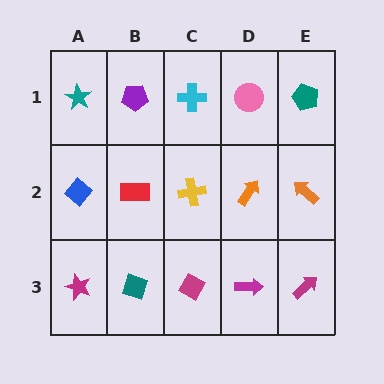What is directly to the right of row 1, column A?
A purple pentagon.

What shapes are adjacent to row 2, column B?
A purple pentagon (row 1, column B), a teal diamond (row 3, column B), a blue diamond (row 2, column A), a yellow cross (row 2, column C).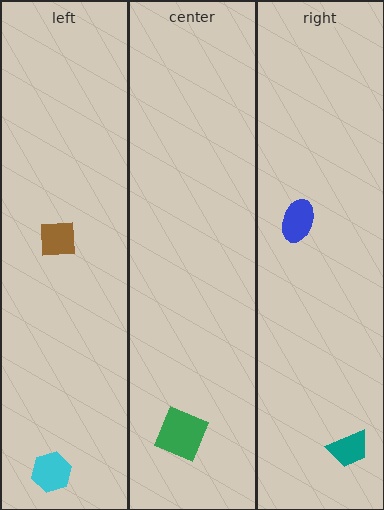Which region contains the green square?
The center region.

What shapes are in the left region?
The brown square, the cyan hexagon.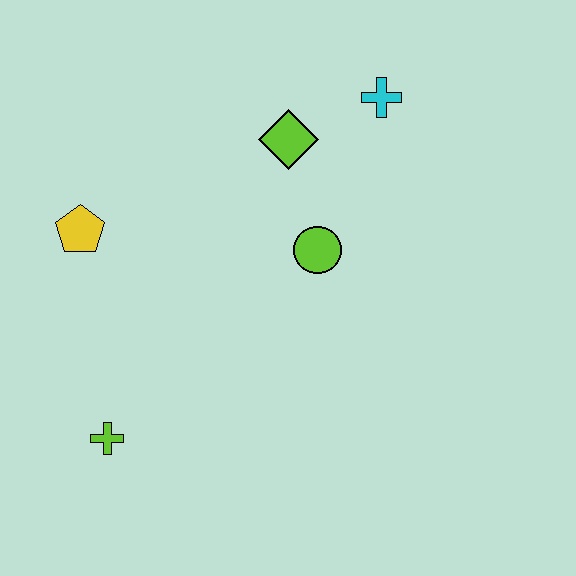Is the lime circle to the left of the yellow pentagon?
No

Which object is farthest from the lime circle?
The lime cross is farthest from the lime circle.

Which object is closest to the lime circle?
The lime diamond is closest to the lime circle.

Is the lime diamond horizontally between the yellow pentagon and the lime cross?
No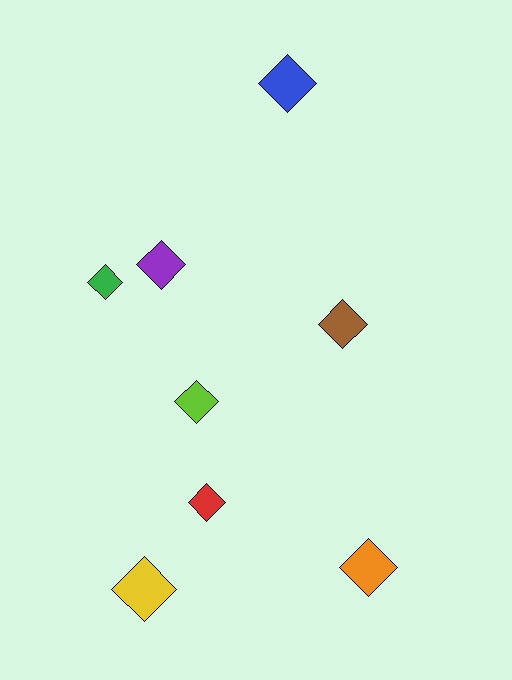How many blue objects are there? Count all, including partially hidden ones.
There is 1 blue object.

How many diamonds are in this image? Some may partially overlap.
There are 8 diamonds.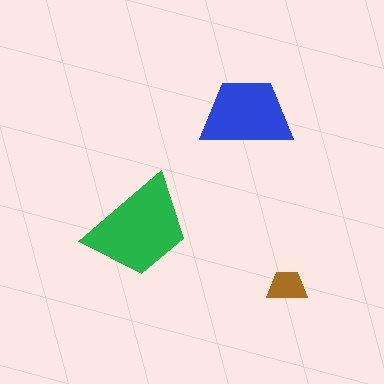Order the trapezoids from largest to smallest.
the green one, the blue one, the brown one.